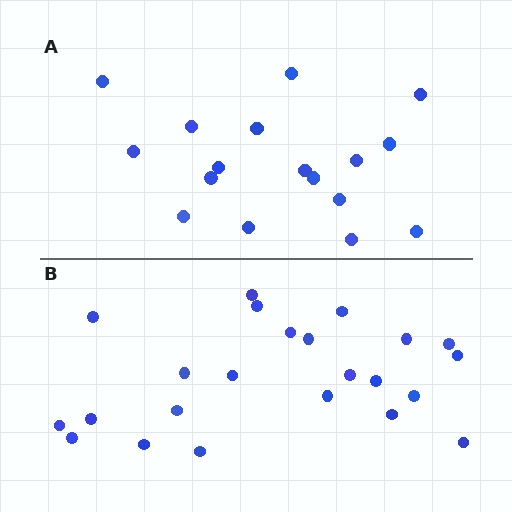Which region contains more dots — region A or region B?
Region B (the bottom region) has more dots.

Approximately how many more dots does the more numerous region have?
Region B has about 6 more dots than region A.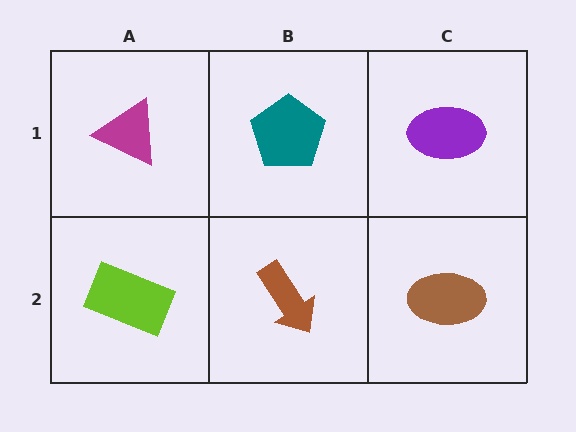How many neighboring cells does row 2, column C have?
2.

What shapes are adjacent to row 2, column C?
A purple ellipse (row 1, column C), a brown arrow (row 2, column B).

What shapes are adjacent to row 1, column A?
A lime rectangle (row 2, column A), a teal pentagon (row 1, column B).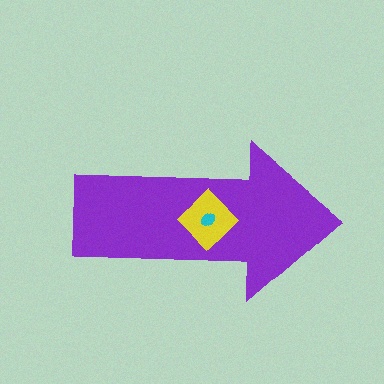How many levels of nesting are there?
3.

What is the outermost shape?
The purple arrow.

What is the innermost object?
The cyan ellipse.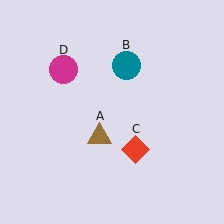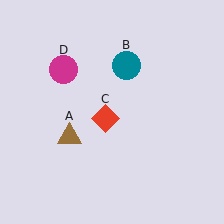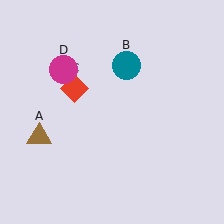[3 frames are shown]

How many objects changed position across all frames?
2 objects changed position: brown triangle (object A), red diamond (object C).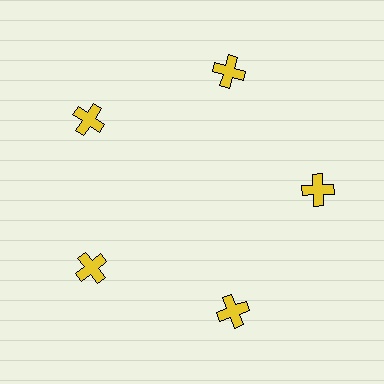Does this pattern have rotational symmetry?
Yes, this pattern has 5-fold rotational symmetry. It looks the same after rotating 72 degrees around the center.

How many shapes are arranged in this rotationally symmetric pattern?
There are 5 shapes, arranged in 5 groups of 1.